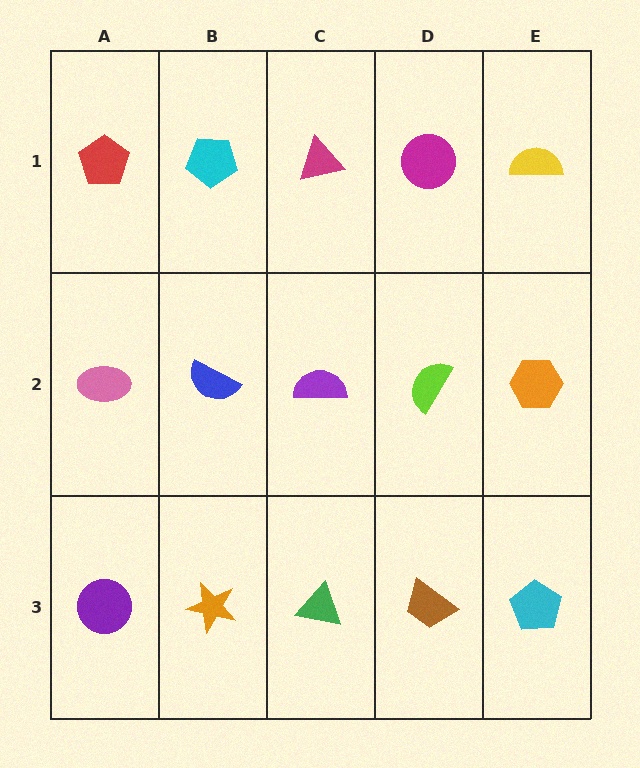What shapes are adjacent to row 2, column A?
A red pentagon (row 1, column A), a purple circle (row 3, column A), a blue semicircle (row 2, column B).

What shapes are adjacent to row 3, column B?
A blue semicircle (row 2, column B), a purple circle (row 3, column A), a green triangle (row 3, column C).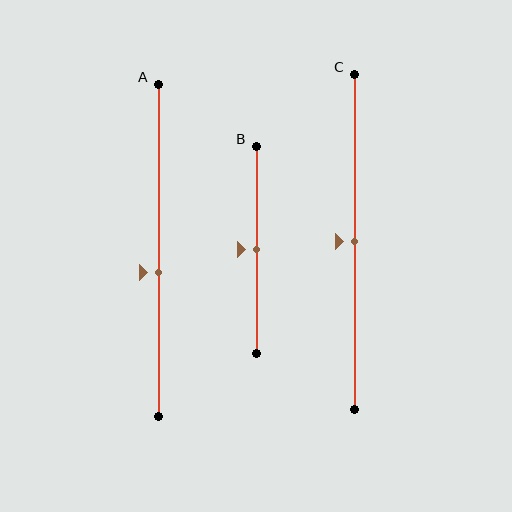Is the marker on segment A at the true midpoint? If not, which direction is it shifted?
No, the marker on segment A is shifted downward by about 7% of the segment length.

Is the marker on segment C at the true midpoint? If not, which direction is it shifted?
Yes, the marker on segment C is at the true midpoint.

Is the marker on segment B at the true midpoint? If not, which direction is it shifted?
Yes, the marker on segment B is at the true midpoint.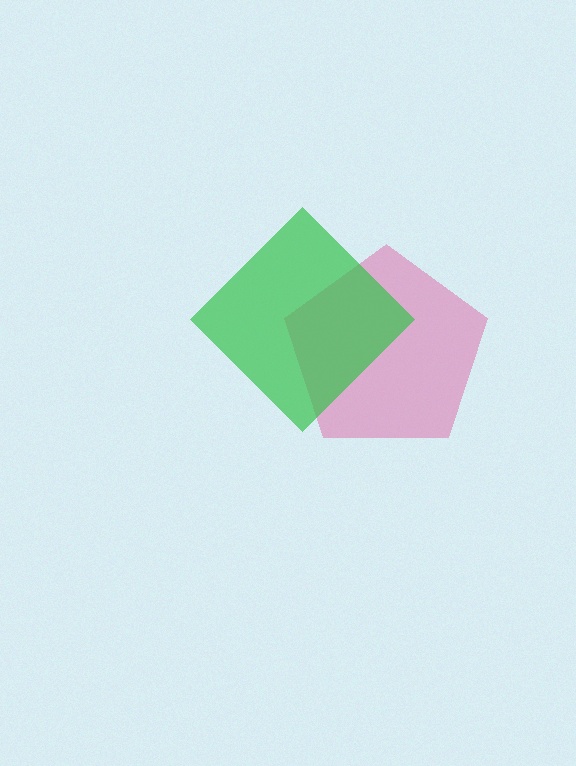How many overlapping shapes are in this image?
There are 2 overlapping shapes in the image.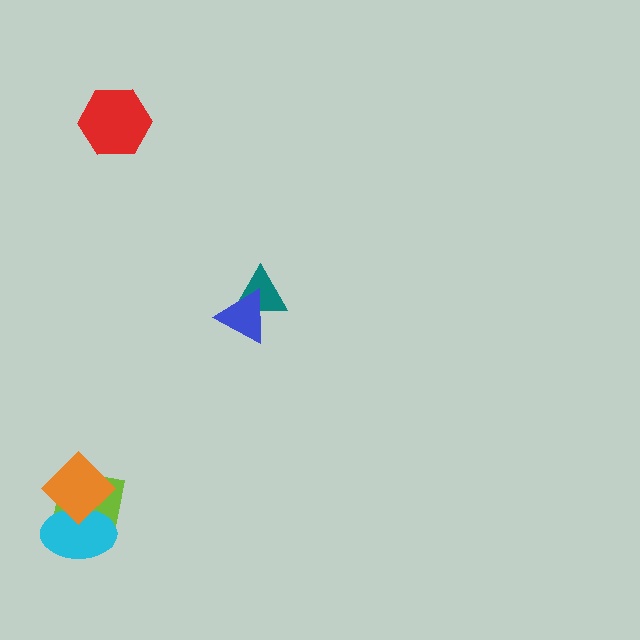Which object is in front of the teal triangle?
The blue triangle is in front of the teal triangle.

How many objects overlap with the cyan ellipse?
2 objects overlap with the cyan ellipse.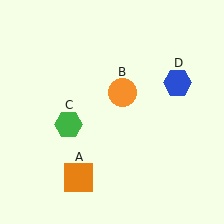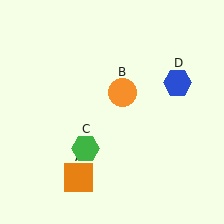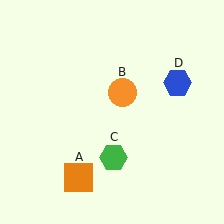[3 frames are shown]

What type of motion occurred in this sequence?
The green hexagon (object C) rotated counterclockwise around the center of the scene.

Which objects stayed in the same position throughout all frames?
Orange square (object A) and orange circle (object B) and blue hexagon (object D) remained stationary.